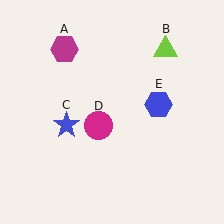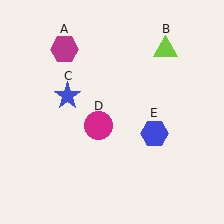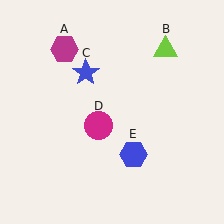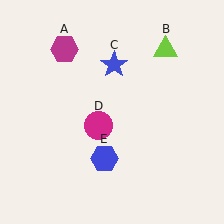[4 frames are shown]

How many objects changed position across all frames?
2 objects changed position: blue star (object C), blue hexagon (object E).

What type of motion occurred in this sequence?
The blue star (object C), blue hexagon (object E) rotated clockwise around the center of the scene.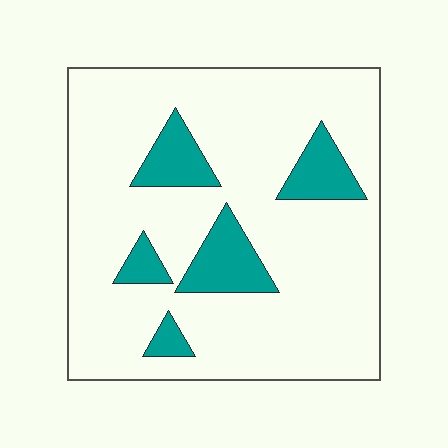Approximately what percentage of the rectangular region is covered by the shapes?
Approximately 15%.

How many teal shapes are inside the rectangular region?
5.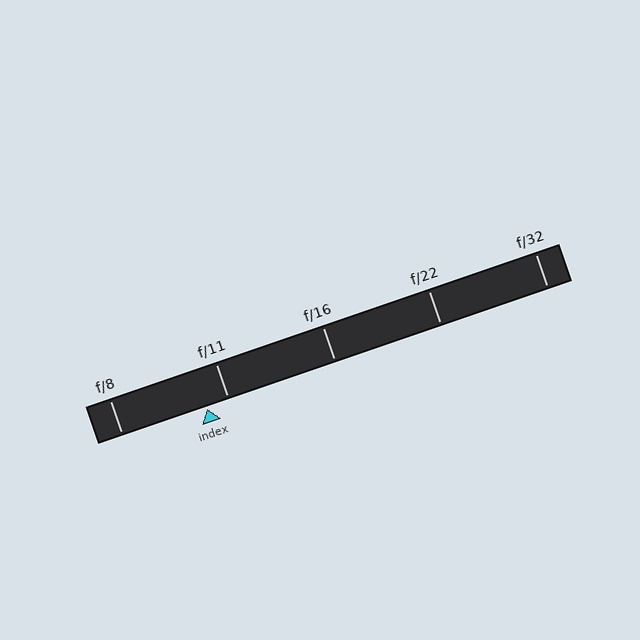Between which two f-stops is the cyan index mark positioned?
The index mark is between f/8 and f/11.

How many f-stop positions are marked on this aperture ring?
There are 5 f-stop positions marked.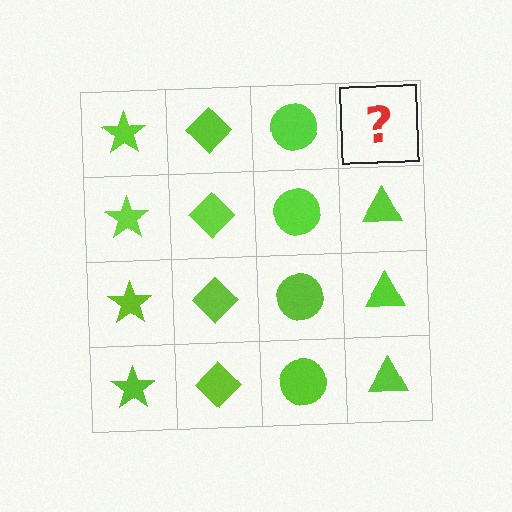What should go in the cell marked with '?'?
The missing cell should contain a lime triangle.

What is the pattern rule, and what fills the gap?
The rule is that each column has a consistent shape. The gap should be filled with a lime triangle.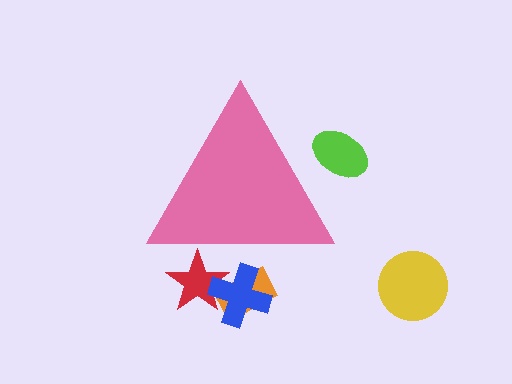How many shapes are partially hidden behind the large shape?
4 shapes are partially hidden.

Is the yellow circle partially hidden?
No, the yellow circle is fully visible.